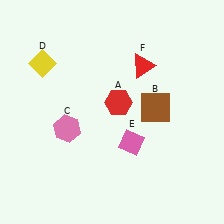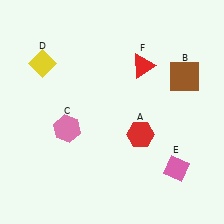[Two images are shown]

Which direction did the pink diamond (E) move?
The pink diamond (E) moved right.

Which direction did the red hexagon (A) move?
The red hexagon (A) moved down.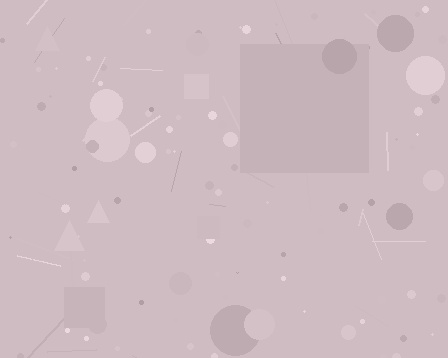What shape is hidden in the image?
A square is hidden in the image.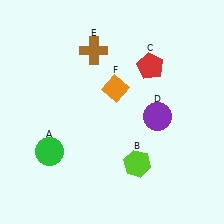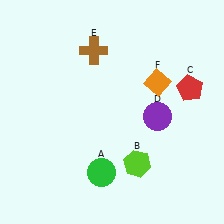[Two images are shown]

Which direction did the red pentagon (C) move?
The red pentagon (C) moved right.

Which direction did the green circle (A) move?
The green circle (A) moved right.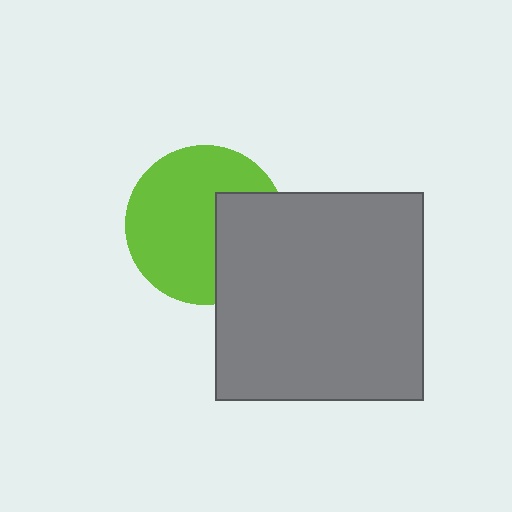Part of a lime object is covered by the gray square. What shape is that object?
It is a circle.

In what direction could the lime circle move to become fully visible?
The lime circle could move left. That would shift it out from behind the gray square entirely.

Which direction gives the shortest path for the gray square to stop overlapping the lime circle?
Moving right gives the shortest separation.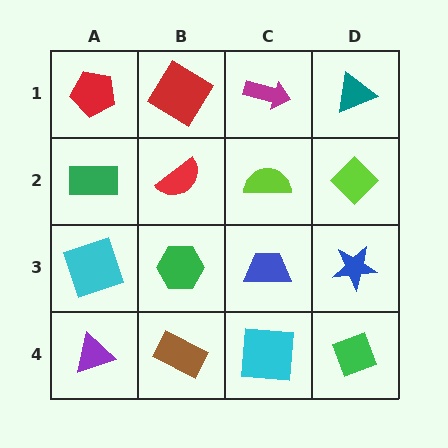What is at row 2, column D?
A lime diamond.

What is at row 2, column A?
A green rectangle.